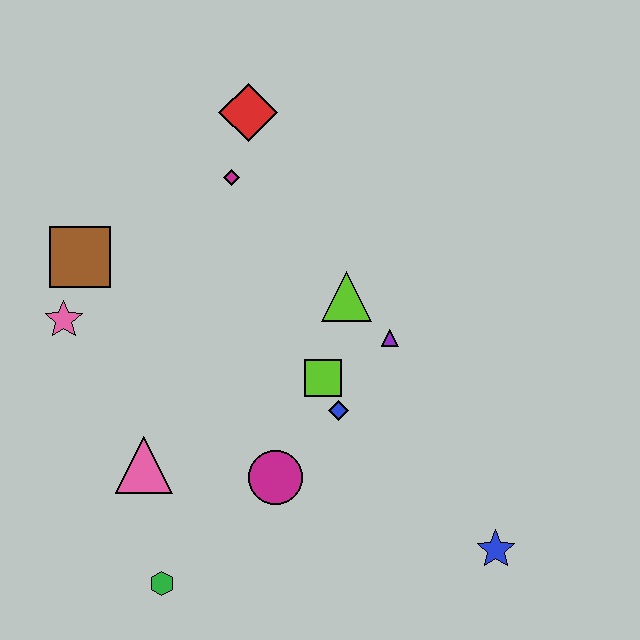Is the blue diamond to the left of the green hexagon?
No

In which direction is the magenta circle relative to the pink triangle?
The magenta circle is to the right of the pink triangle.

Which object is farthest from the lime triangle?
The green hexagon is farthest from the lime triangle.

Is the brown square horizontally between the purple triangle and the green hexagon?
No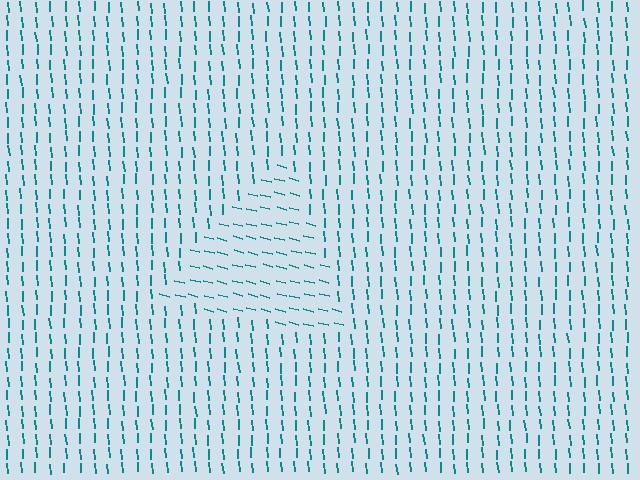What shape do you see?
I see a triangle.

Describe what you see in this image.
The image is filled with small teal line segments. A triangle region in the image has lines oriented differently from the surrounding lines, creating a visible texture boundary.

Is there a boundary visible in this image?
Yes, there is a texture boundary formed by a change in line orientation.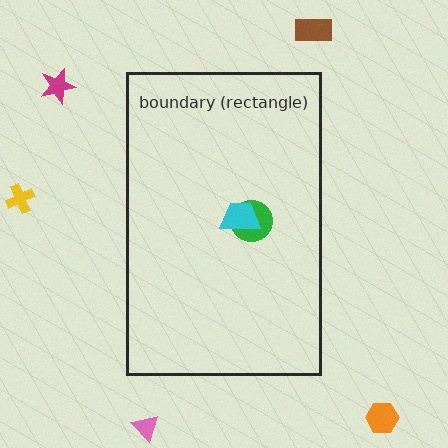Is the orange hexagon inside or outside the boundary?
Outside.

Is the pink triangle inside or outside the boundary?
Outside.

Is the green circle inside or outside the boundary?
Inside.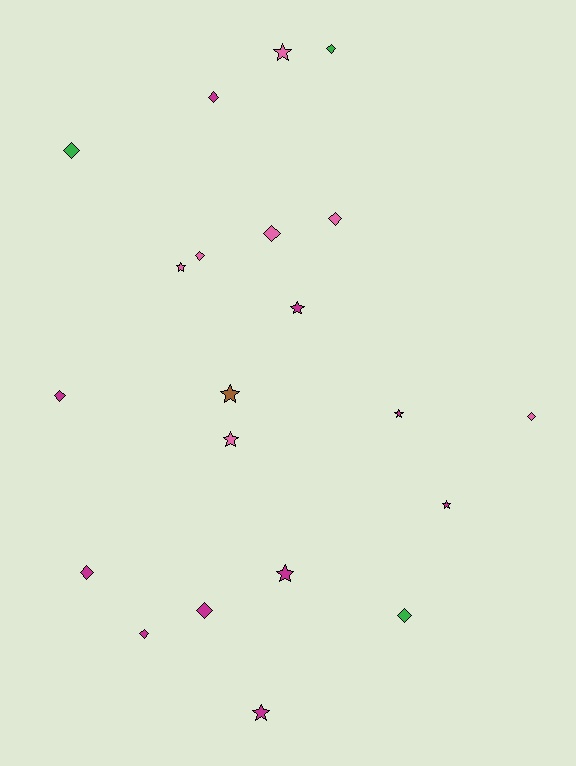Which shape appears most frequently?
Diamond, with 12 objects.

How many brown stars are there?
There is 1 brown star.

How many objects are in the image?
There are 21 objects.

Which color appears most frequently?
Magenta, with 10 objects.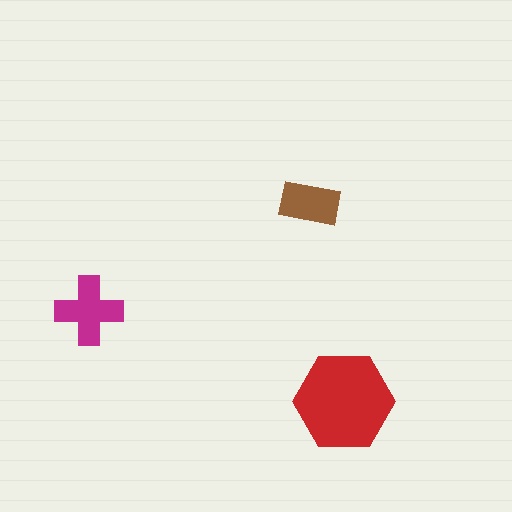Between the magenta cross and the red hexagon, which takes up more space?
The red hexagon.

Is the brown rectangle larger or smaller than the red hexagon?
Smaller.